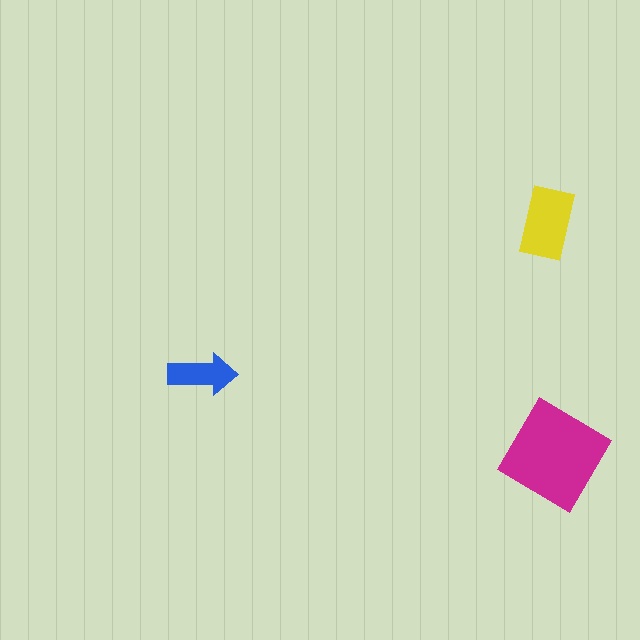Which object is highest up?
The yellow rectangle is topmost.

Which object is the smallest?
The blue arrow.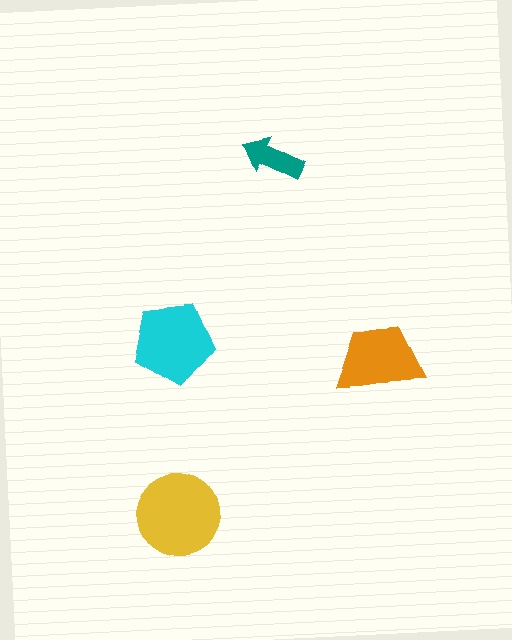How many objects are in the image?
There are 4 objects in the image.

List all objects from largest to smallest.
The yellow circle, the cyan pentagon, the orange trapezoid, the teal arrow.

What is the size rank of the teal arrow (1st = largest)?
4th.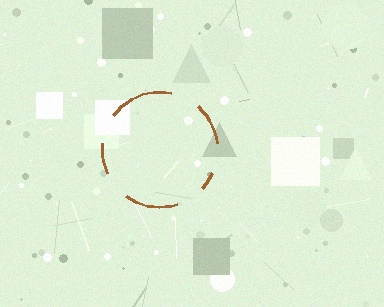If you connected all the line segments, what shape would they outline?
They would outline a circle.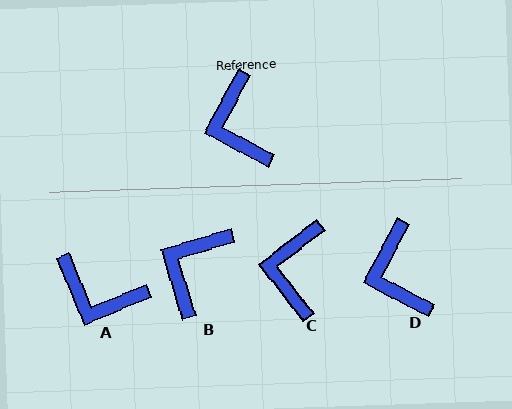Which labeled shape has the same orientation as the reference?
D.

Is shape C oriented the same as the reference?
No, it is off by about 25 degrees.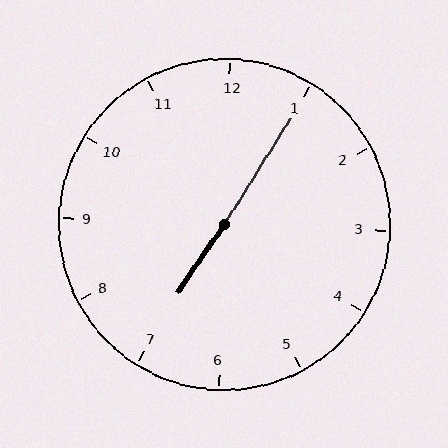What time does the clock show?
7:05.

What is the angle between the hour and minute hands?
Approximately 178 degrees.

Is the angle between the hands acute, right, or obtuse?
It is obtuse.